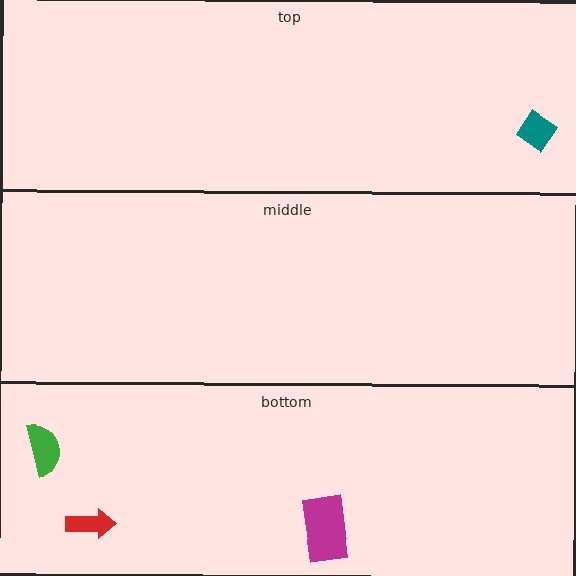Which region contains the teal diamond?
The top region.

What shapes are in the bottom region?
The green semicircle, the magenta rectangle, the red arrow.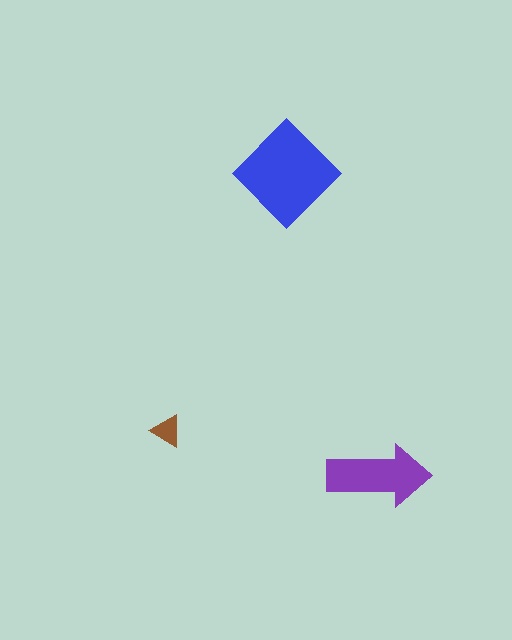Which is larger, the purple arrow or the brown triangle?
The purple arrow.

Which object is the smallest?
The brown triangle.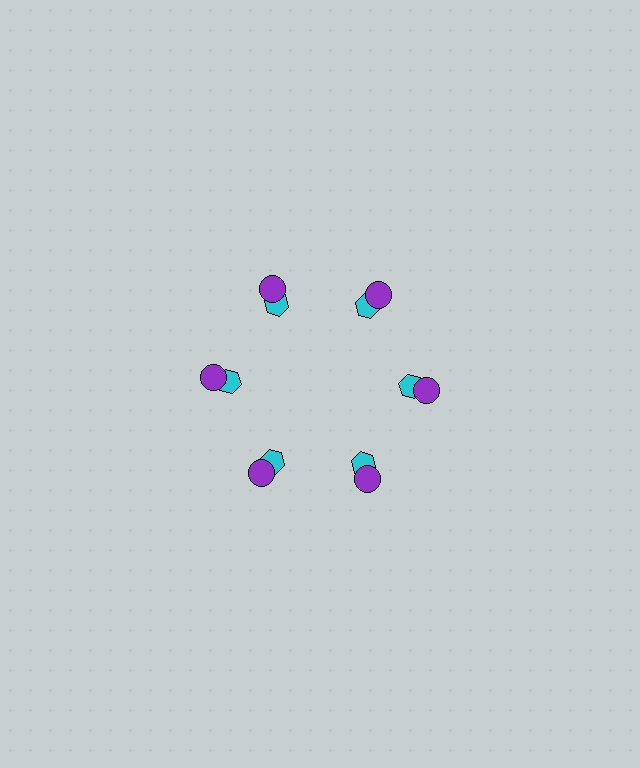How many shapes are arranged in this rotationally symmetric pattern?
There are 12 shapes, arranged in 6 groups of 2.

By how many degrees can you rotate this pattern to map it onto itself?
The pattern maps onto itself every 60 degrees of rotation.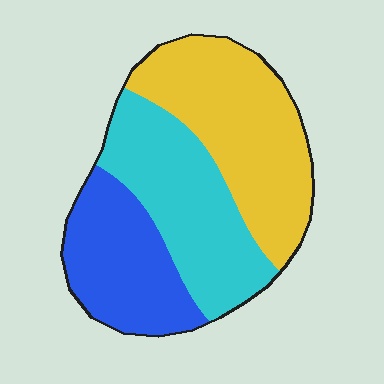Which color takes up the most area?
Yellow, at roughly 40%.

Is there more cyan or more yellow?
Yellow.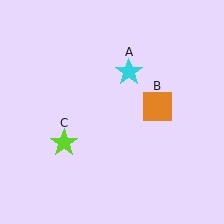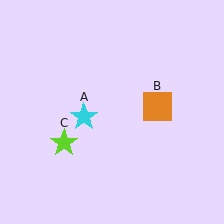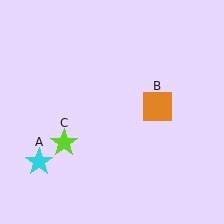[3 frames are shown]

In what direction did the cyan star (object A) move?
The cyan star (object A) moved down and to the left.